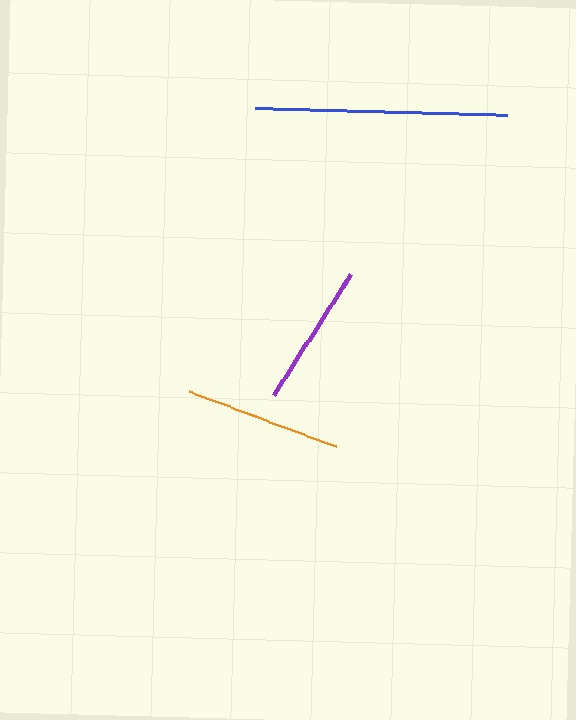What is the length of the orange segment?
The orange segment is approximately 156 pixels long.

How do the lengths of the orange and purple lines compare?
The orange and purple lines are approximately the same length.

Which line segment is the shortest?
The purple line is the shortest at approximately 144 pixels.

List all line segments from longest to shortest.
From longest to shortest: blue, orange, purple.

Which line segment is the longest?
The blue line is the longest at approximately 251 pixels.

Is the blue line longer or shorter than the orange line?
The blue line is longer than the orange line.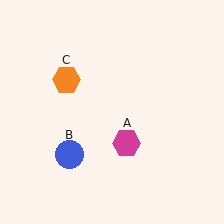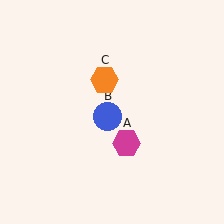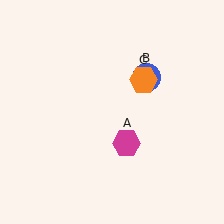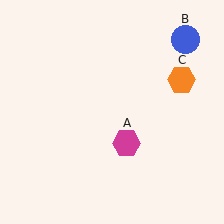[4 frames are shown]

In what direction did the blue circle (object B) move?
The blue circle (object B) moved up and to the right.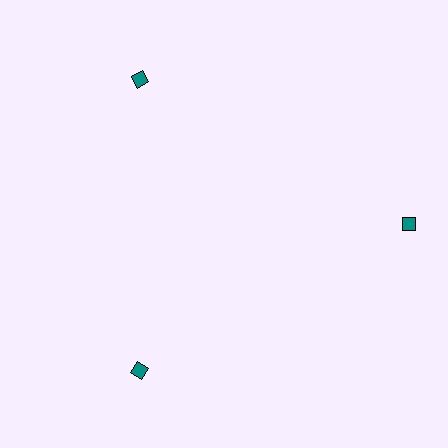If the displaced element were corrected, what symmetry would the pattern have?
It would have 3-fold rotational symmetry — the pattern would map onto itself every 120 degrees.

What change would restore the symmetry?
The symmetry would be restored by moving it inward, back onto the ring so that all 3 diamonds sit at equal angles and equal distance from the center.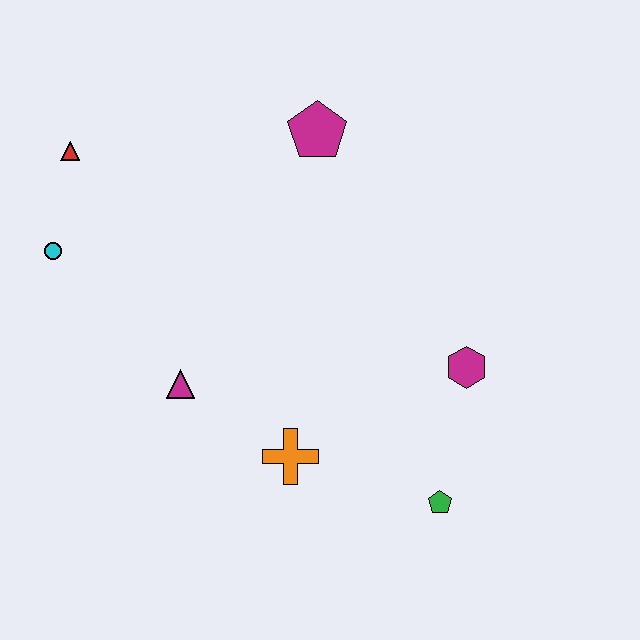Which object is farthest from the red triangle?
The green pentagon is farthest from the red triangle.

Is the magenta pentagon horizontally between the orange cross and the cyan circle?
No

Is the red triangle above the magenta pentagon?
No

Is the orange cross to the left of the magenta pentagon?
Yes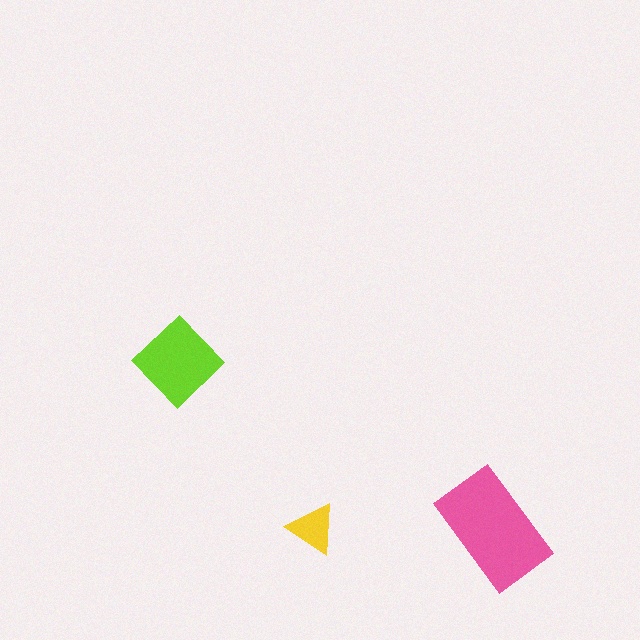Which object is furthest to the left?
The lime diamond is leftmost.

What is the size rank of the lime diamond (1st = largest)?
2nd.